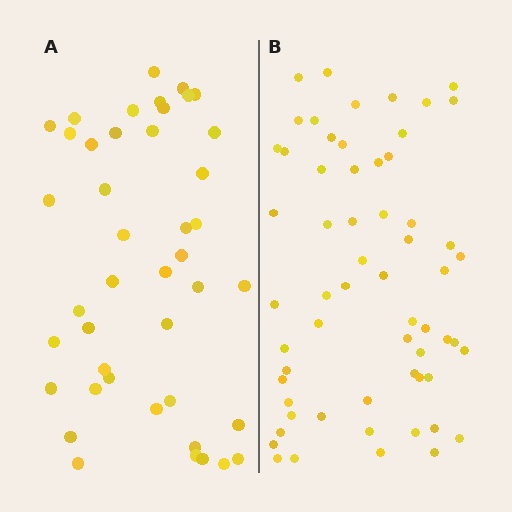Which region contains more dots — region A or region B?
Region B (the right region) has more dots.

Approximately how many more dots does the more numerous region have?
Region B has approximately 15 more dots than region A.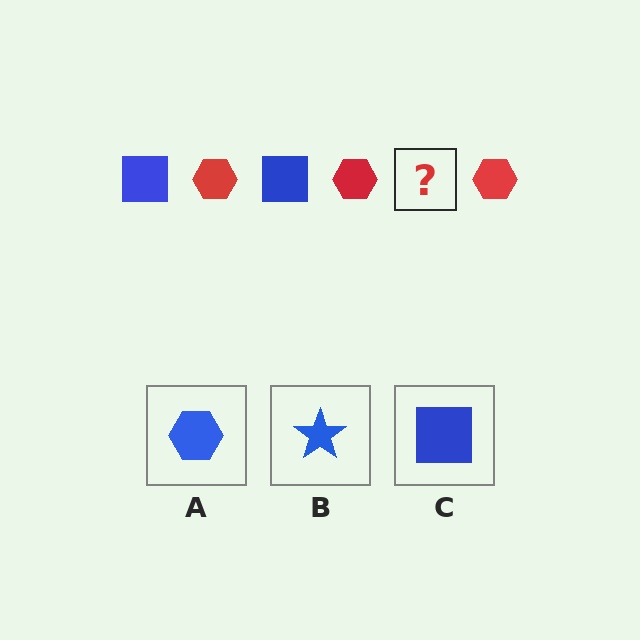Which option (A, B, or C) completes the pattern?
C.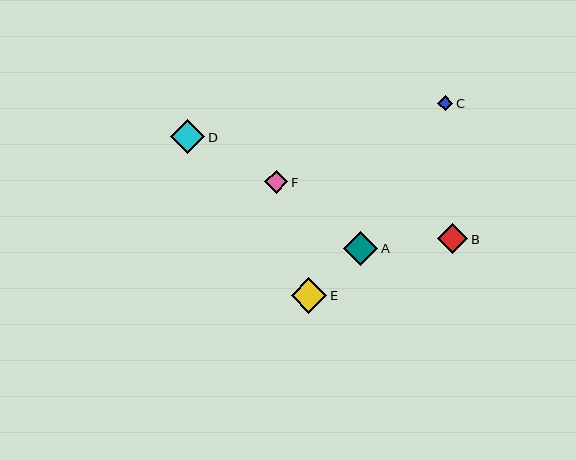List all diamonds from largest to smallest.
From largest to smallest: E, D, A, B, F, C.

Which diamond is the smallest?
Diamond C is the smallest with a size of approximately 15 pixels.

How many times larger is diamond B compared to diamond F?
Diamond B is approximately 1.3 times the size of diamond F.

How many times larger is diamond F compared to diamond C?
Diamond F is approximately 1.5 times the size of diamond C.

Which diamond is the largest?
Diamond E is the largest with a size of approximately 36 pixels.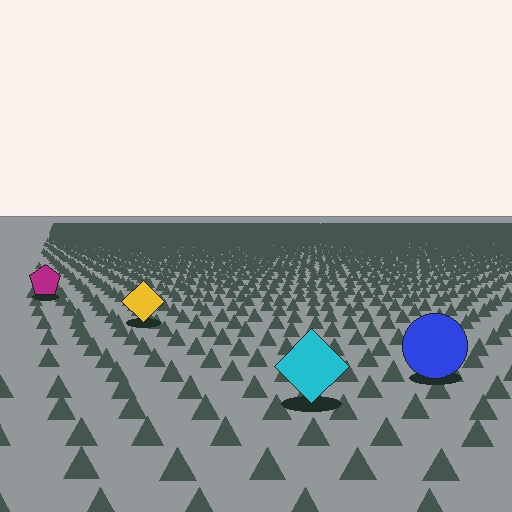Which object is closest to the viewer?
The cyan diamond is closest. The texture marks near it are larger and more spread out.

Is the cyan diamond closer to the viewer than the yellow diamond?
Yes. The cyan diamond is closer — you can tell from the texture gradient: the ground texture is coarser near it.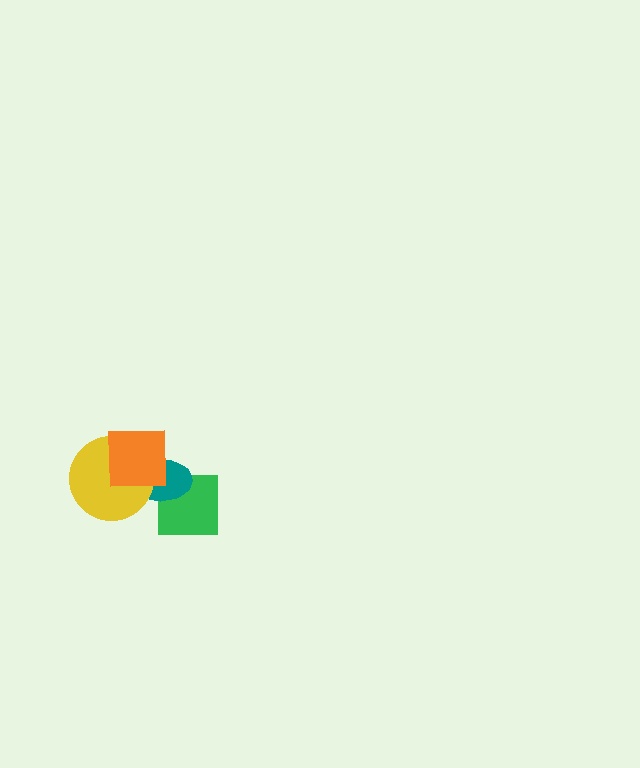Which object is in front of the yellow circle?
The orange square is in front of the yellow circle.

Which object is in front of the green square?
The teal ellipse is in front of the green square.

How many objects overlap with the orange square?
2 objects overlap with the orange square.